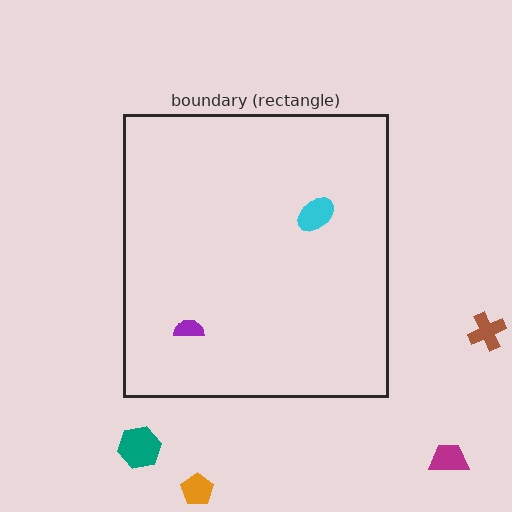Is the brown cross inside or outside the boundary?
Outside.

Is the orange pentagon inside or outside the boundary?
Outside.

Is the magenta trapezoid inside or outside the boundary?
Outside.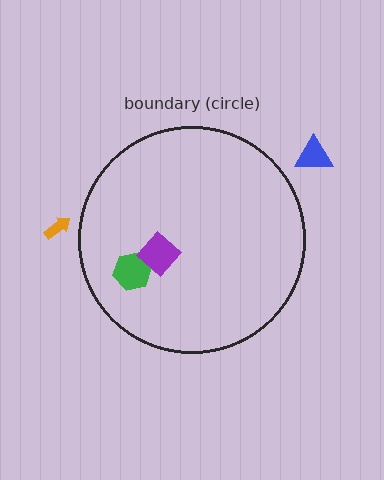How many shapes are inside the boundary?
2 inside, 2 outside.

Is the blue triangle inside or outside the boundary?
Outside.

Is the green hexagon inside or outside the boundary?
Inside.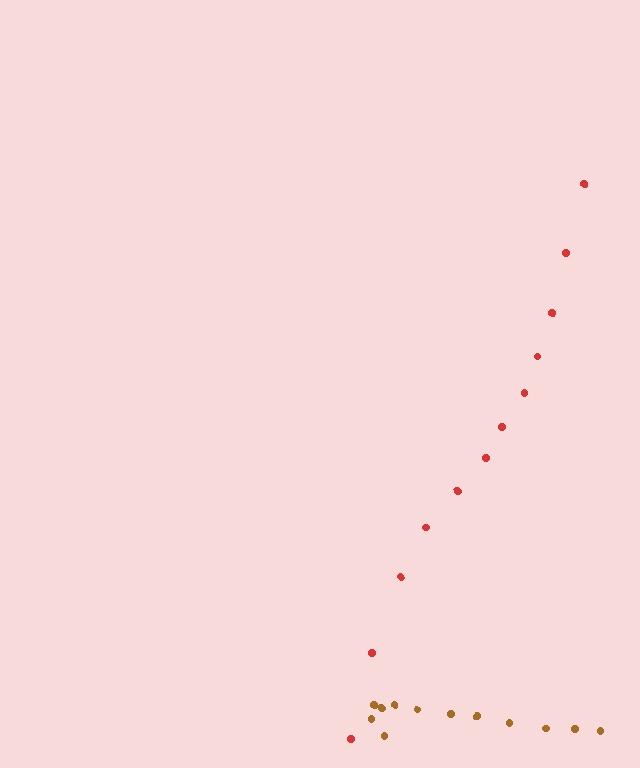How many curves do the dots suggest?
There are 2 distinct paths.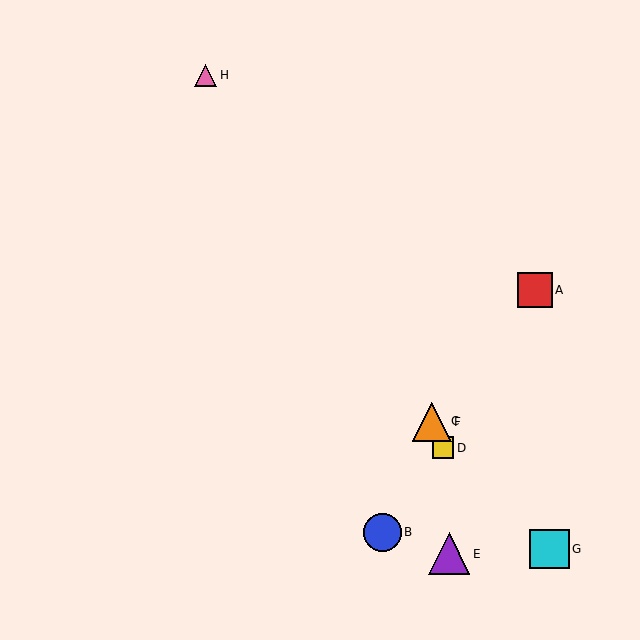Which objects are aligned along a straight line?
Objects C, D, F are aligned along a straight line.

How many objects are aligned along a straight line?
3 objects (C, D, F) are aligned along a straight line.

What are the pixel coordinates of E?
Object E is at (449, 554).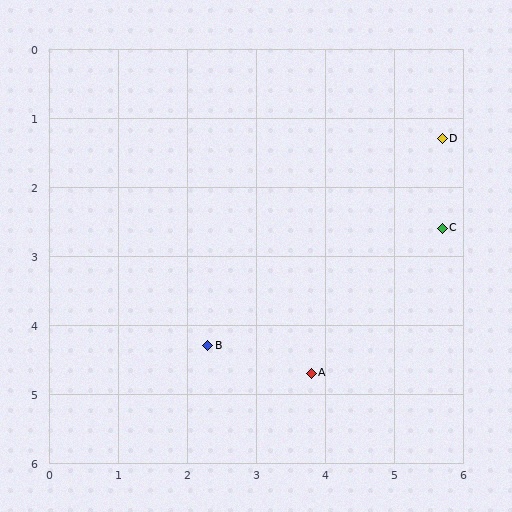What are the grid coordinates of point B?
Point B is at approximately (2.3, 4.3).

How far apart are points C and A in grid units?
Points C and A are about 2.8 grid units apart.